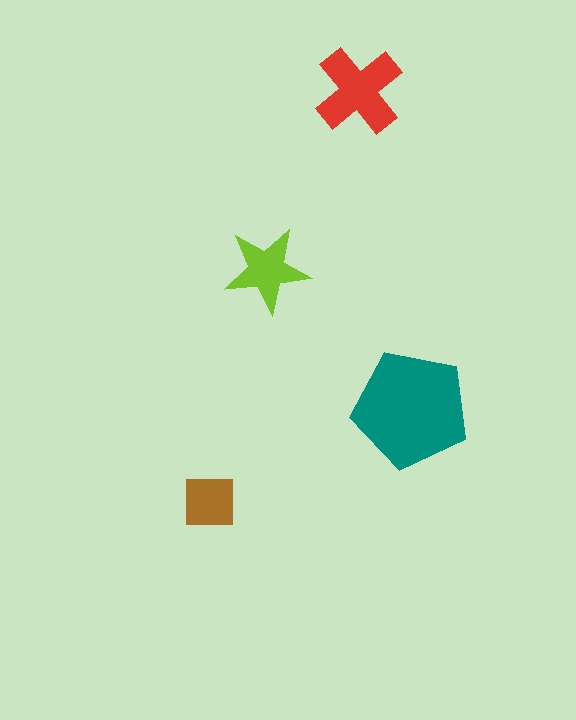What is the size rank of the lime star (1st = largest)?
3rd.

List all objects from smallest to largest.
The brown square, the lime star, the red cross, the teal pentagon.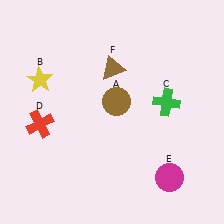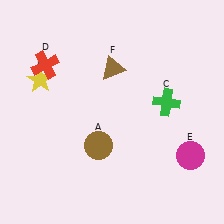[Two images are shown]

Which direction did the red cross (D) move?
The red cross (D) moved up.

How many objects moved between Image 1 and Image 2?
3 objects moved between the two images.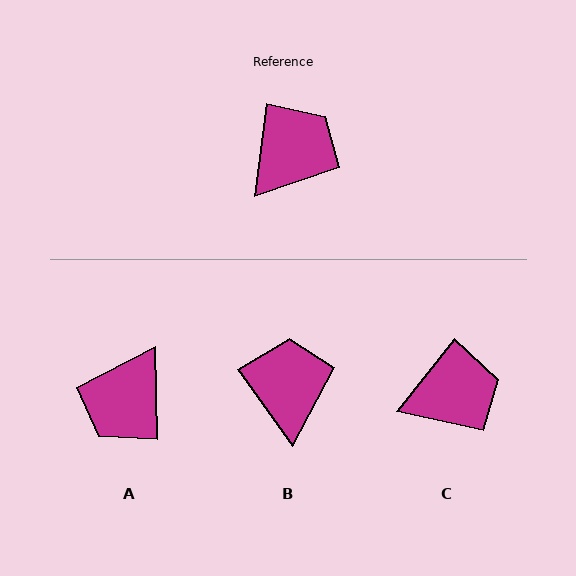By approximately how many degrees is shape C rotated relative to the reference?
Approximately 31 degrees clockwise.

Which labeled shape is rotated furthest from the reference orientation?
A, about 171 degrees away.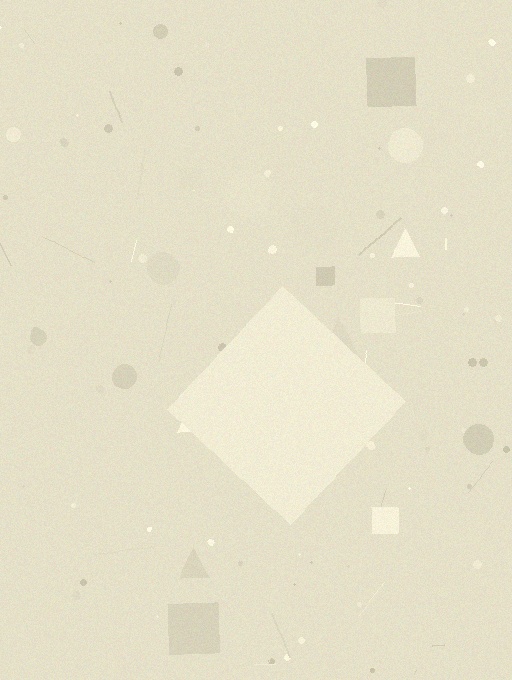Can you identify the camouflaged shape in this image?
The camouflaged shape is a diamond.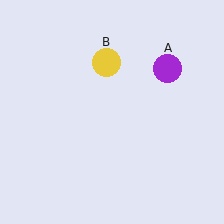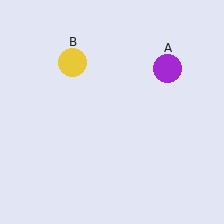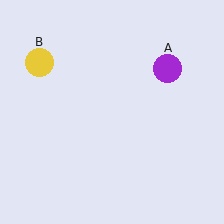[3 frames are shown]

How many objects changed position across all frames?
1 object changed position: yellow circle (object B).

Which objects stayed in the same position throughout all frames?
Purple circle (object A) remained stationary.